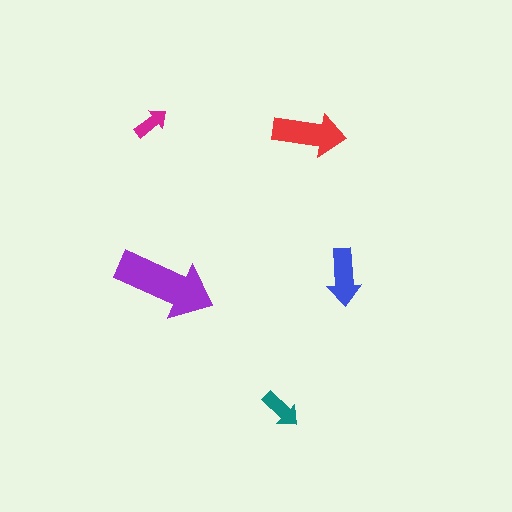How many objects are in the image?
There are 5 objects in the image.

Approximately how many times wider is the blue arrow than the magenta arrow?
About 1.5 times wider.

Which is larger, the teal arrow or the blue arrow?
The blue one.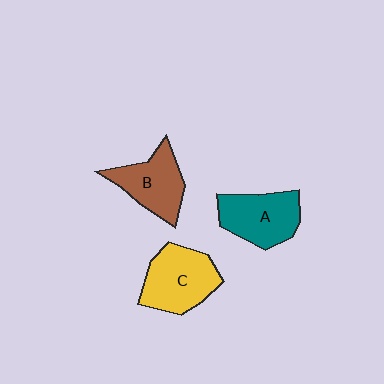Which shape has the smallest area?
Shape B (brown).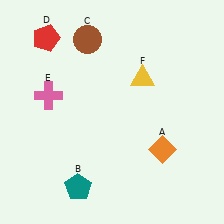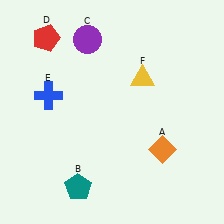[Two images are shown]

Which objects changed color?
C changed from brown to purple. E changed from pink to blue.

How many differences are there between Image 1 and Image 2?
There are 2 differences between the two images.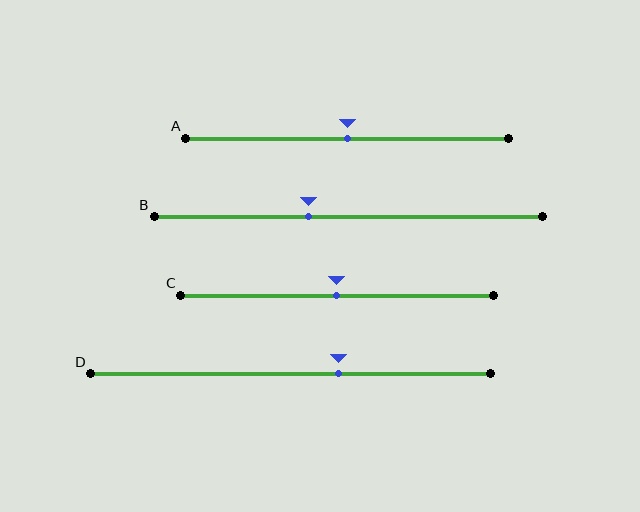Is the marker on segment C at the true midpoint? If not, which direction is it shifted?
Yes, the marker on segment C is at the true midpoint.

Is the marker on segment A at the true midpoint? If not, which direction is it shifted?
Yes, the marker on segment A is at the true midpoint.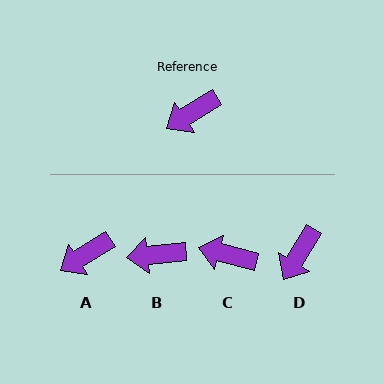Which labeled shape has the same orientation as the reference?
A.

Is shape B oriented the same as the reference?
No, it is off by about 27 degrees.